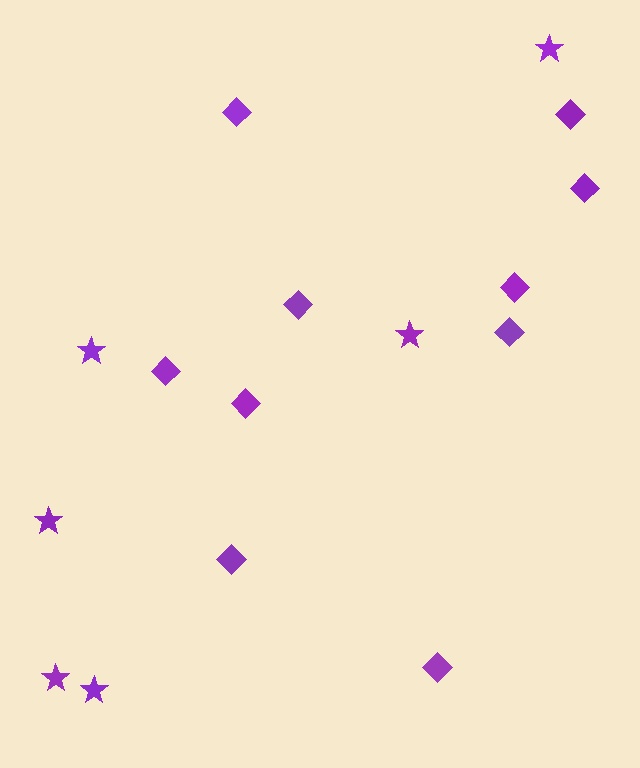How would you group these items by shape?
There are 2 groups: one group of diamonds (10) and one group of stars (6).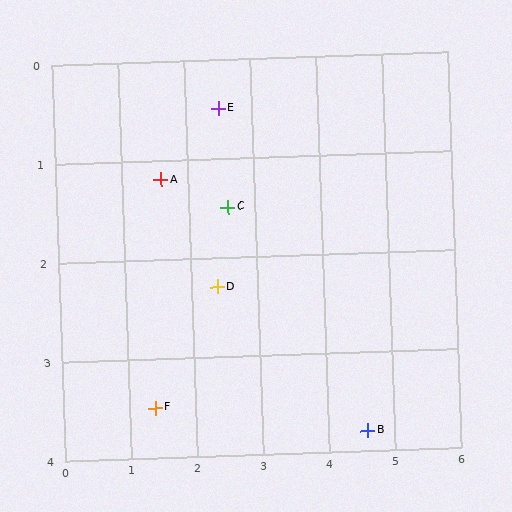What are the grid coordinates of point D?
Point D is at approximately (2.4, 2.3).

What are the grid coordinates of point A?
Point A is at approximately (1.6, 1.2).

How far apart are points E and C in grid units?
Points E and C are about 1.0 grid units apart.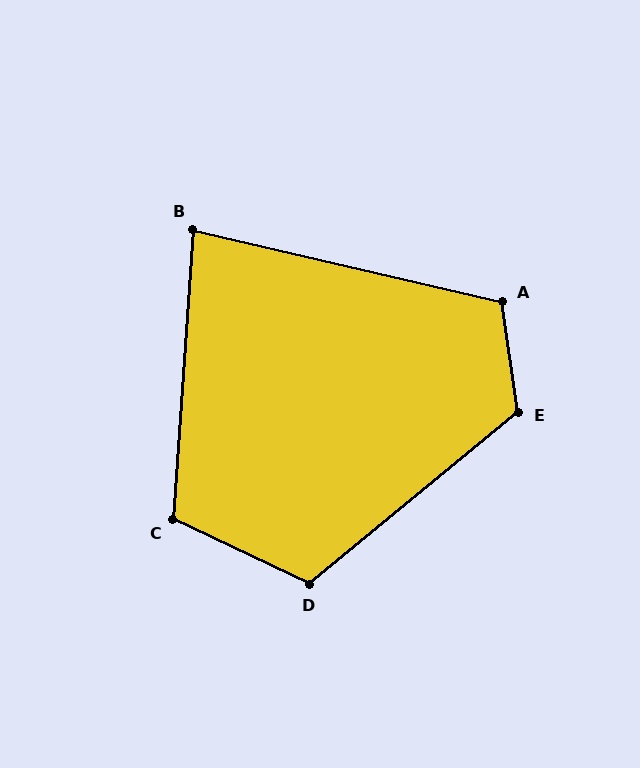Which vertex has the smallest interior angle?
B, at approximately 81 degrees.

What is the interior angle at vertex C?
Approximately 111 degrees (obtuse).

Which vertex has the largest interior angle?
E, at approximately 121 degrees.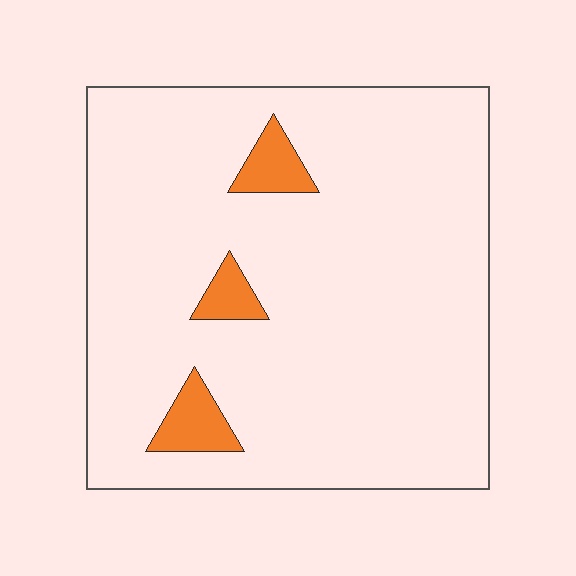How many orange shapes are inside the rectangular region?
3.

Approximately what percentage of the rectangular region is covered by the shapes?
Approximately 5%.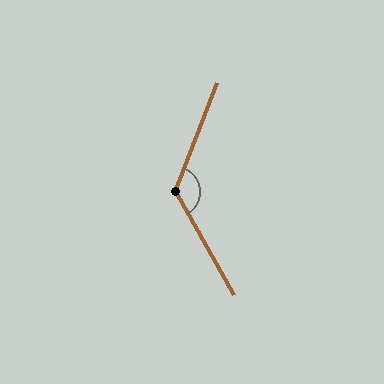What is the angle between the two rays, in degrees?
Approximately 129 degrees.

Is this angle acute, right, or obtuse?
It is obtuse.